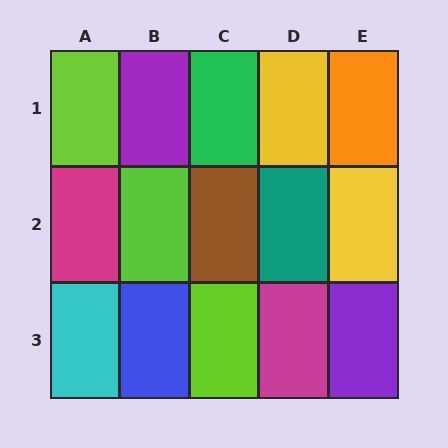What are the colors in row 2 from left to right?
Magenta, lime, brown, teal, yellow.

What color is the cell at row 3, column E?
Purple.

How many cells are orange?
1 cell is orange.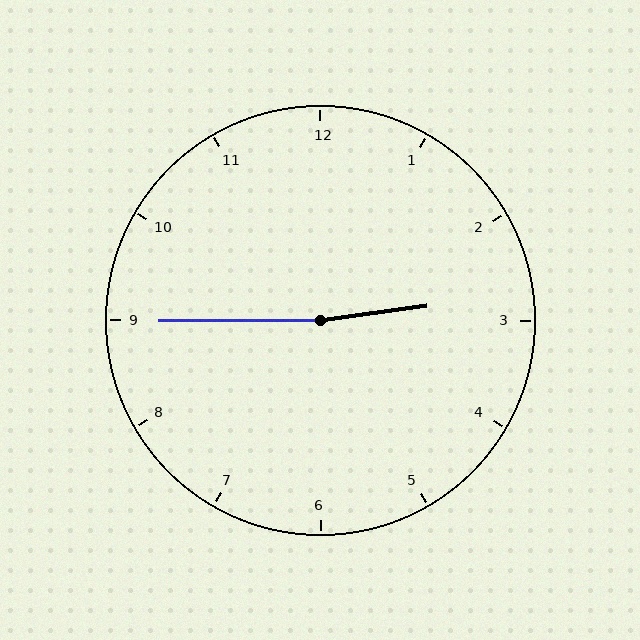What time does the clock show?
2:45.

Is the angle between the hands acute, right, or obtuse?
It is obtuse.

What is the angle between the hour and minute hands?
Approximately 172 degrees.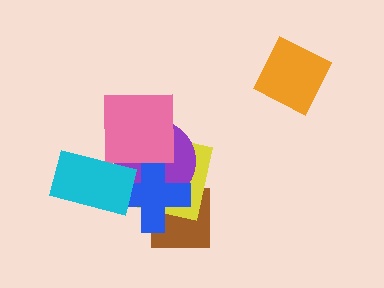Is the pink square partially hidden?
Yes, it is partially covered by another shape.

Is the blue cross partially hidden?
Yes, it is partially covered by another shape.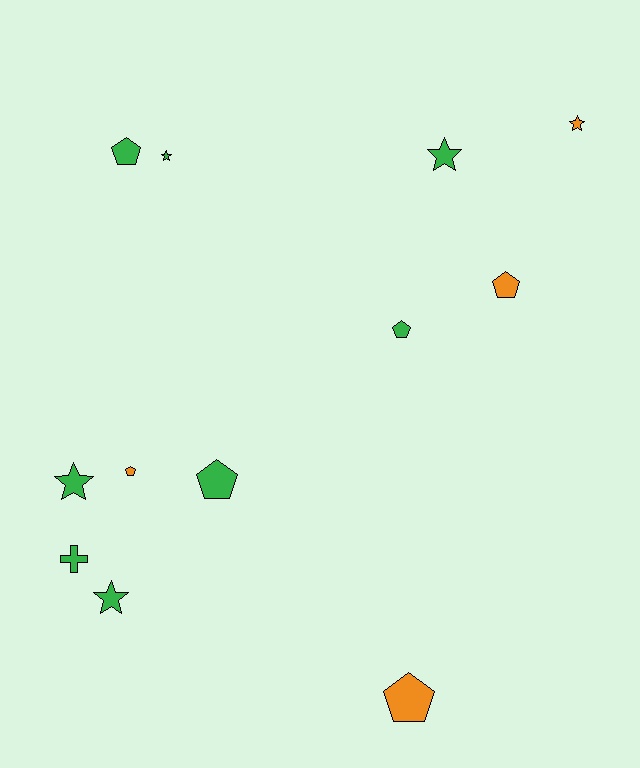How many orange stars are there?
There is 1 orange star.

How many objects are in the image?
There are 12 objects.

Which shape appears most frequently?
Pentagon, with 6 objects.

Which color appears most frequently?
Green, with 8 objects.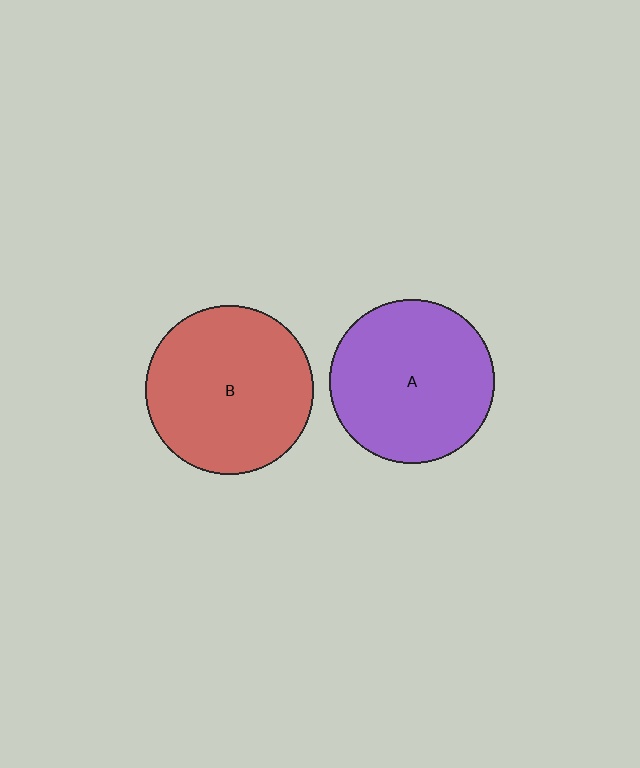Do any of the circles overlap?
No, none of the circles overlap.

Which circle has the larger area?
Circle B (red).